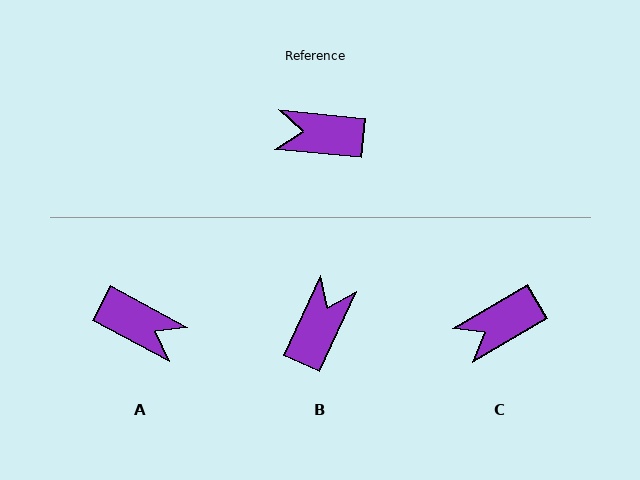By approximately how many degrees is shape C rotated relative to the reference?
Approximately 36 degrees counter-clockwise.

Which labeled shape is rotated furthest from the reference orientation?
A, about 157 degrees away.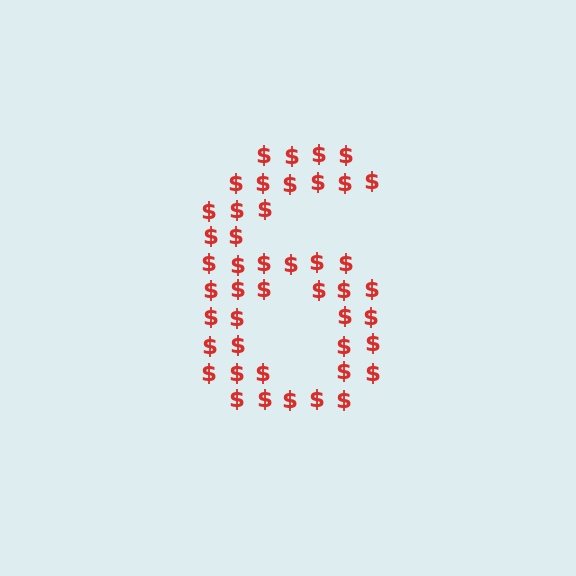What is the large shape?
The large shape is the digit 6.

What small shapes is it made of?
It is made of small dollar signs.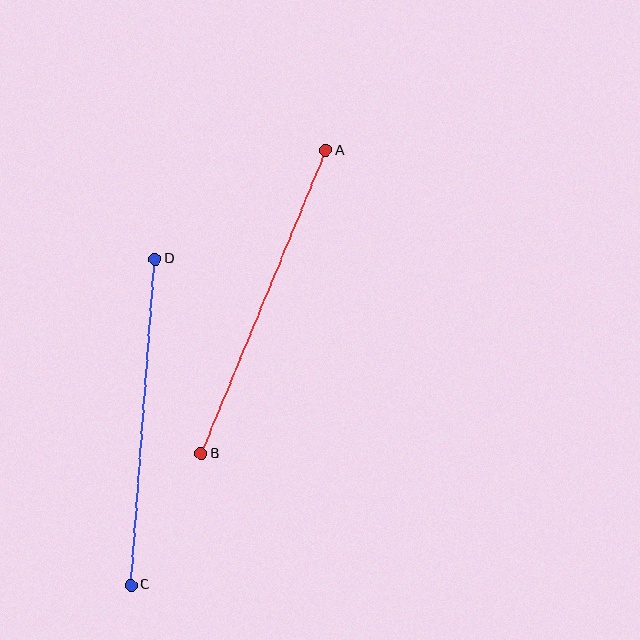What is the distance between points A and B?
The distance is approximately 328 pixels.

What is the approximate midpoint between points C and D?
The midpoint is at approximately (143, 422) pixels.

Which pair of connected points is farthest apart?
Points A and B are farthest apart.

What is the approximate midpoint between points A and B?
The midpoint is at approximately (264, 302) pixels.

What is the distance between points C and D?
The distance is approximately 327 pixels.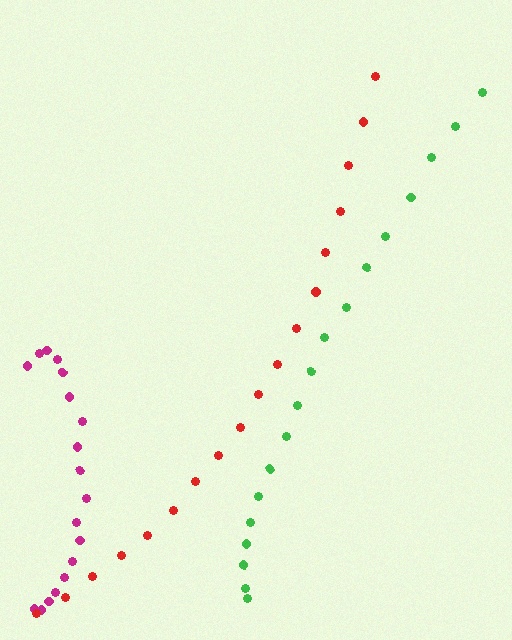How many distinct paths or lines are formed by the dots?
There are 3 distinct paths.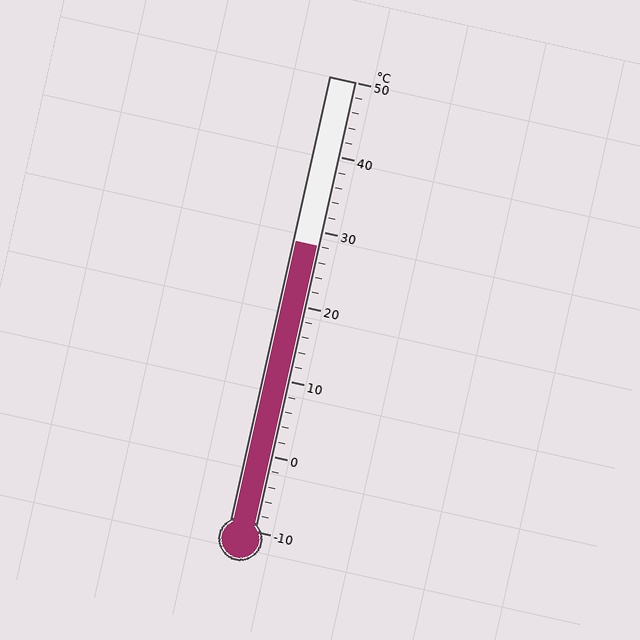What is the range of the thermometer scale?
The thermometer scale ranges from -10°C to 50°C.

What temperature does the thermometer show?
The thermometer shows approximately 28°C.